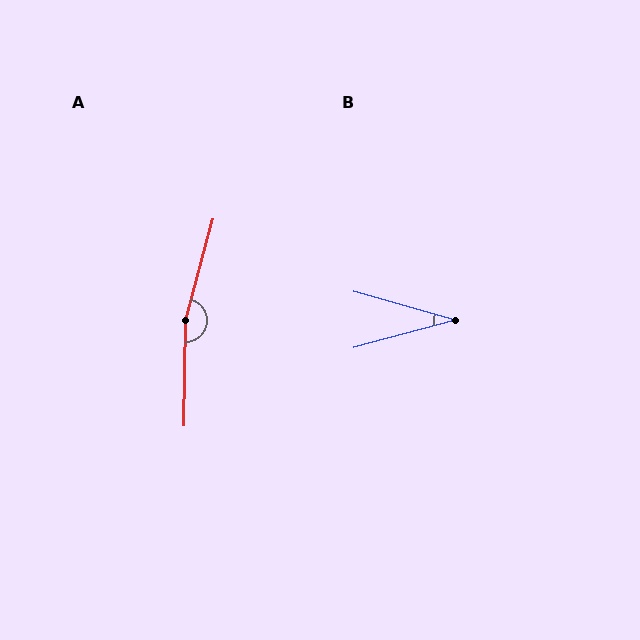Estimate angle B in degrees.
Approximately 31 degrees.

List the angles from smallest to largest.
B (31°), A (166°).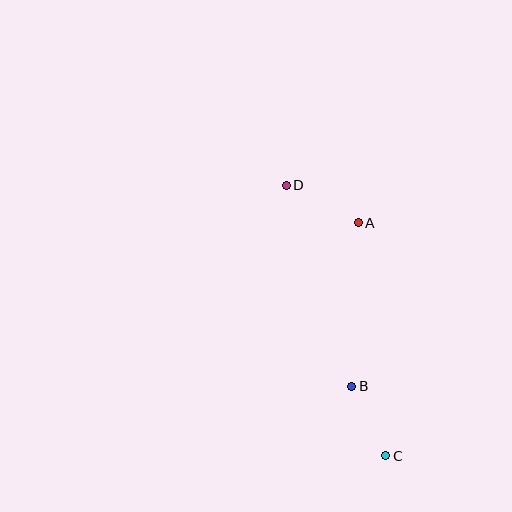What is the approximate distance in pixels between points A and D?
The distance between A and D is approximately 81 pixels.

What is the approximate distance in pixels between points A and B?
The distance between A and B is approximately 163 pixels.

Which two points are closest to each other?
Points B and C are closest to each other.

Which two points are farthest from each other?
Points C and D are farthest from each other.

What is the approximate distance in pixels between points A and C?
The distance between A and C is approximately 235 pixels.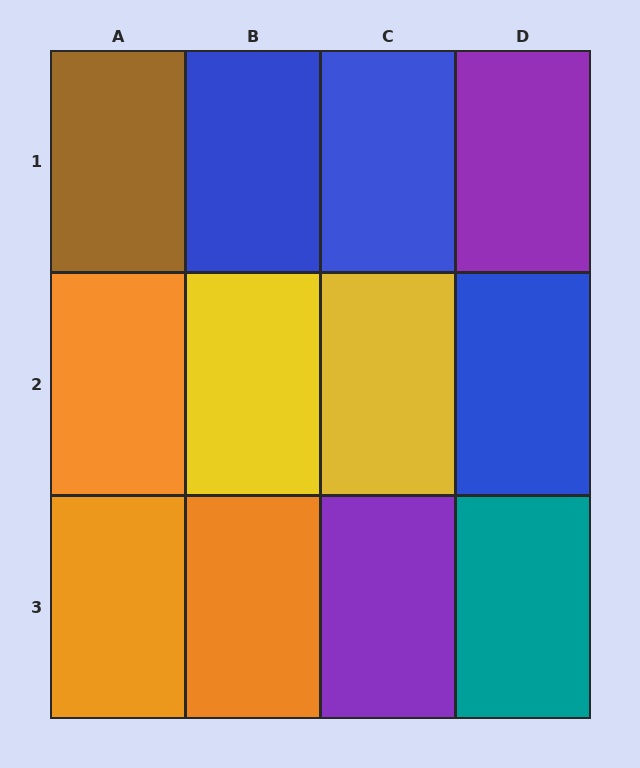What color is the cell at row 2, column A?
Orange.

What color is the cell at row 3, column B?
Orange.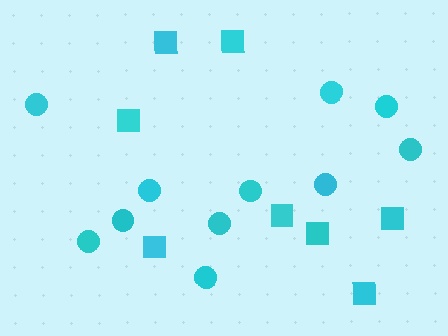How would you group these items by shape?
There are 2 groups: one group of circles (11) and one group of squares (8).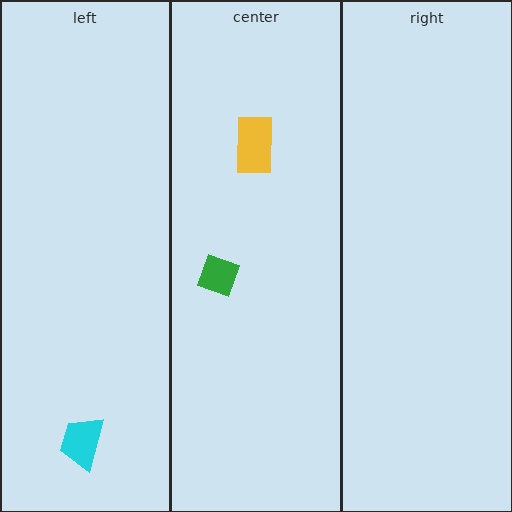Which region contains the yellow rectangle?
The center region.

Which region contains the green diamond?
The center region.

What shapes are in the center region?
The green diamond, the yellow rectangle.